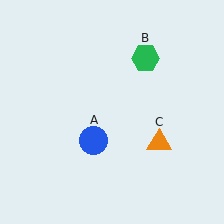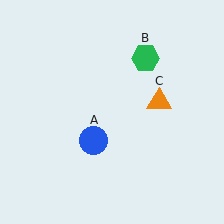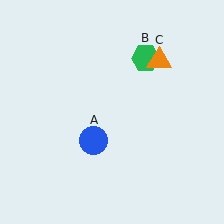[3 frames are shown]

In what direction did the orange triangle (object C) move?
The orange triangle (object C) moved up.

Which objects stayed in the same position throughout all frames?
Blue circle (object A) and green hexagon (object B) remained stationary.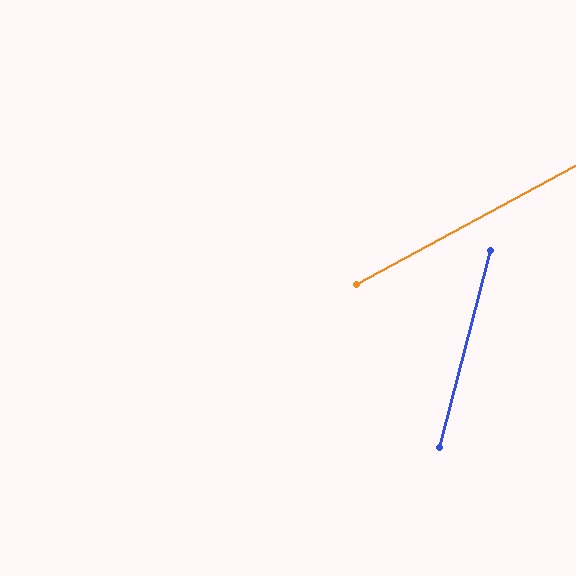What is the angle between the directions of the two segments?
Approximately 47 degrees.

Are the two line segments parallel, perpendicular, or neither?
Neither parallel nor perpendicular — they differ by about 47°.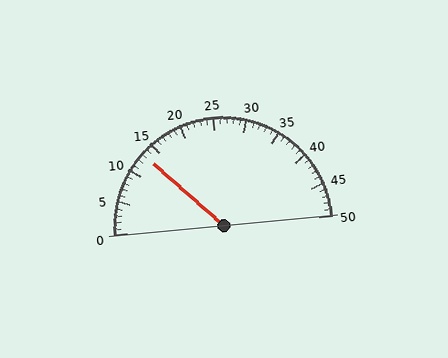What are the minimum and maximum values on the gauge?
The gauge ranges from 0 to 50.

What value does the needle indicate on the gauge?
The needle indicates approximately 13.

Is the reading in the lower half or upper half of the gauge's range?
The reading is in the lower half of the range (0 to 50).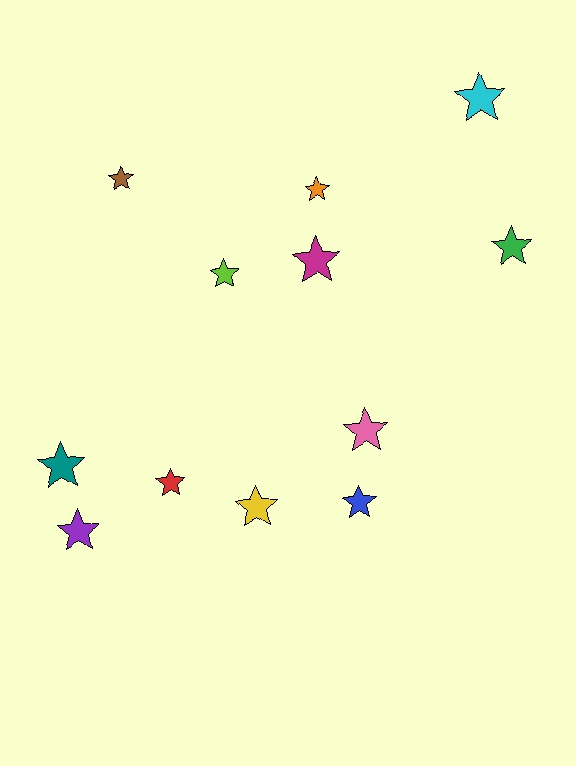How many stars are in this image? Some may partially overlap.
There are 12 stars.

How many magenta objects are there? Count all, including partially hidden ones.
There is 1 magenta object.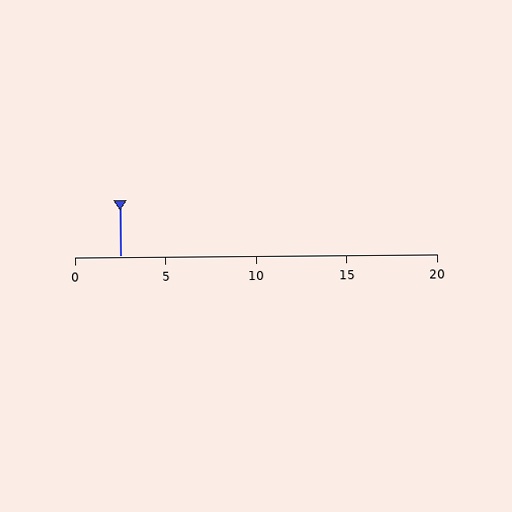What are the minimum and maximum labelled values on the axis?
The axis runs from 0 to 20.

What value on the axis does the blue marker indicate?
The marker indicates approximately 2.5.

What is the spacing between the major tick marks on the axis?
The major ticks are spaced 5 apart.